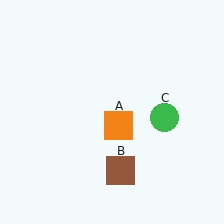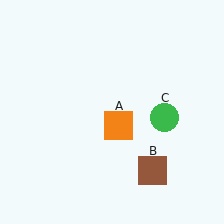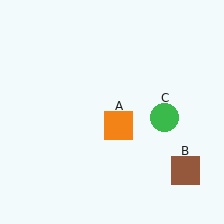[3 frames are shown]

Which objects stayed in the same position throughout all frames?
Orange square (object A) and green circle (object C) remained stationary.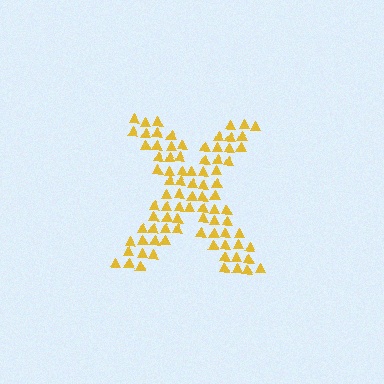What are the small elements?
The small elements are triangles.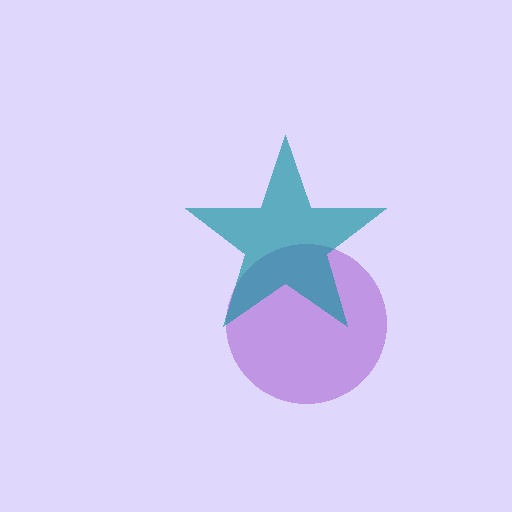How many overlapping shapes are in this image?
There are 2 overlapping shapes in the image.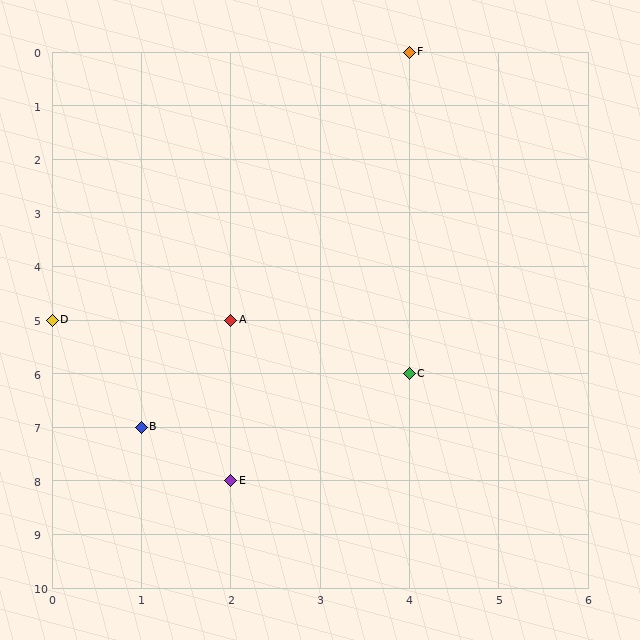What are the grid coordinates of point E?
Point E is at grid coordinates (2, 8).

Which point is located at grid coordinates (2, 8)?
Point E is at (2, 8).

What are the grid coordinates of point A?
Point A is at grid coordinates (2, 5).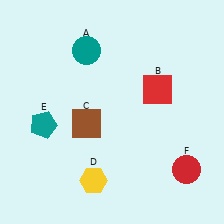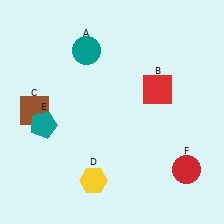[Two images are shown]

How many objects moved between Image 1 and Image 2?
1 object moved between the two images.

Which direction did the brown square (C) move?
The brown square (C) moved left.